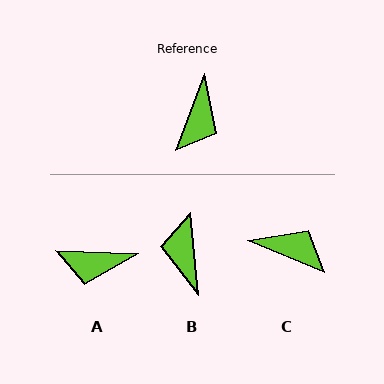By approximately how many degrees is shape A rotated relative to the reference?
Approximately 72 degrees clockwise.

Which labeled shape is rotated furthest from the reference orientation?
B, about 154 degrees away.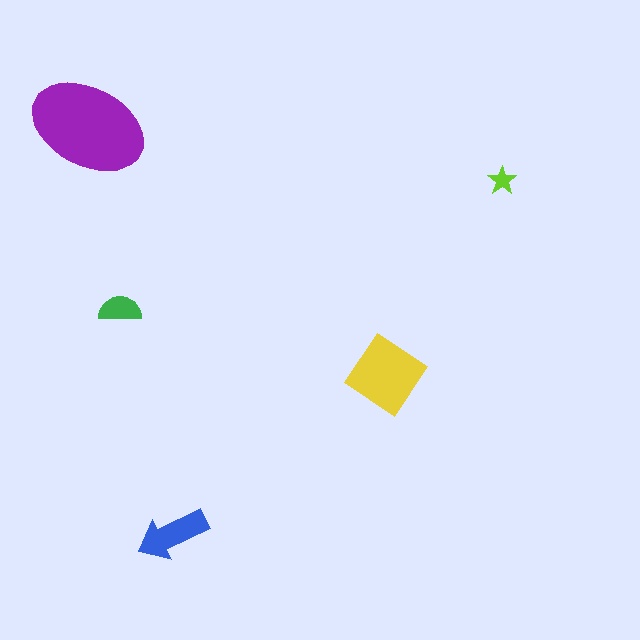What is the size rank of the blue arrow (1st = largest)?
3rd.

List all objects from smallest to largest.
The lime star, the green semicircle, the blue arrow, the yellow diamond, the purple ellipse.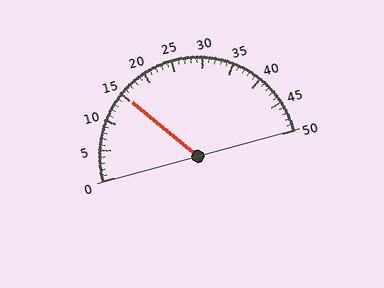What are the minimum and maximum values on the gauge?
The gauge ranges from 0 to 50.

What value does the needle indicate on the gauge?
The needle indicates approximately 15.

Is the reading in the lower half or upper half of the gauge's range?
The reading is in the lower half of the range (0 to 50).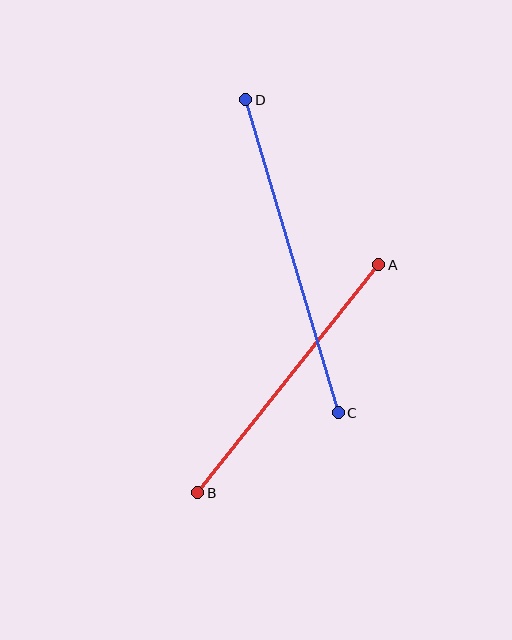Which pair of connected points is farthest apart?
Points C and D are farthest apart.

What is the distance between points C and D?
The distance is approximately 326 pixels.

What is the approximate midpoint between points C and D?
The midpoint is at approximately (292, 256) pixels.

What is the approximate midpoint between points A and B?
The midpoint is at approximately (288, 379) pixels.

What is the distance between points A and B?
The distance is approximately 291 pixels.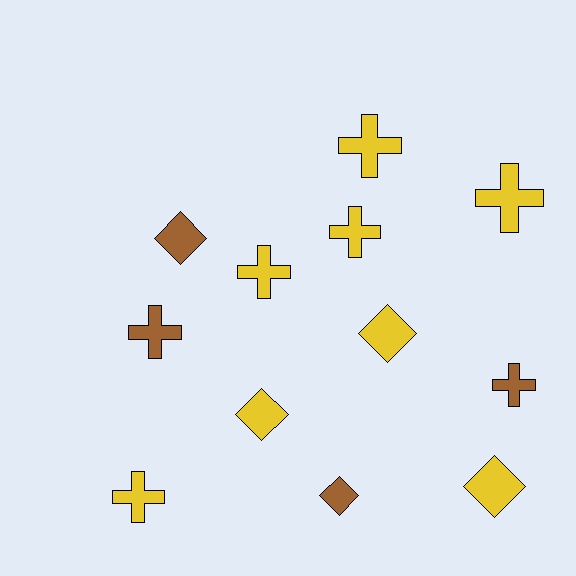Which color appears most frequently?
Yellow, with 8 objects.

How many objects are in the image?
There are 12 objects.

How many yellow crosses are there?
There are 5 yellow crosses.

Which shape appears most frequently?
Cross, with 7 objects.